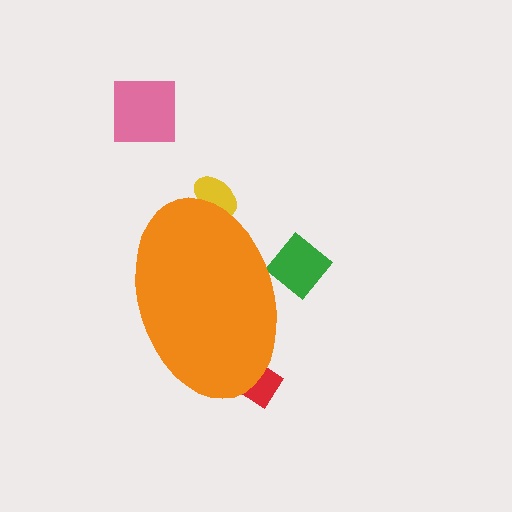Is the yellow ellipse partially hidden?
Yes, the yellow ellipse is partially hidden behind the orange ellipse.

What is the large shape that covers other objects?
An orange ellipse.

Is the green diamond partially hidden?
Yes, the green diamond is partially hidden behind the orange ellipse.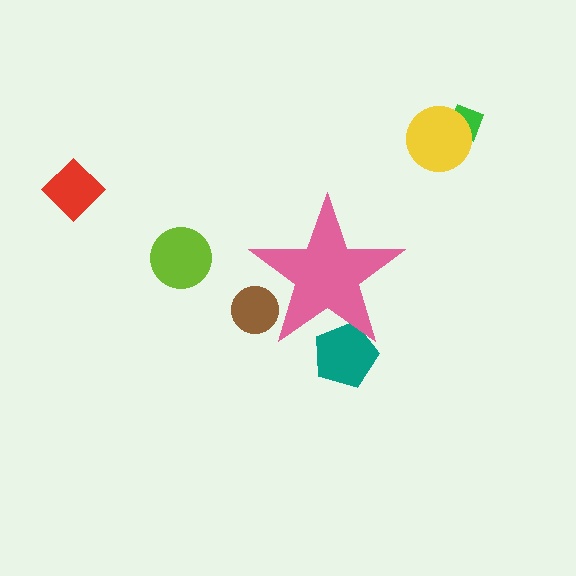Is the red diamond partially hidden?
No, the red diamond is fully visible.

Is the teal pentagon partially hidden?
Yes, the teal pentagon is partially hidden behind the pink star.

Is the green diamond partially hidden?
No, the green diamond is fully visible.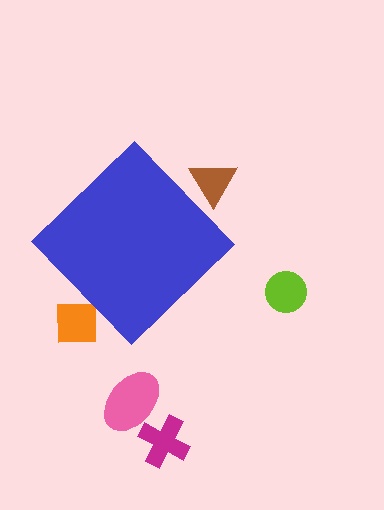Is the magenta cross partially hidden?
No, the magenta cross is fully visible.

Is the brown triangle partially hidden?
Yes, the brown triangle is partially hidden behind the blue diamond.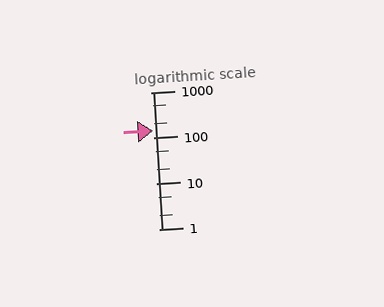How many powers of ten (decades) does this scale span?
The scale spans 3 decades, from 1 to 1000.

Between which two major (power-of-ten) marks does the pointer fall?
The pointer is between 100 and 1000.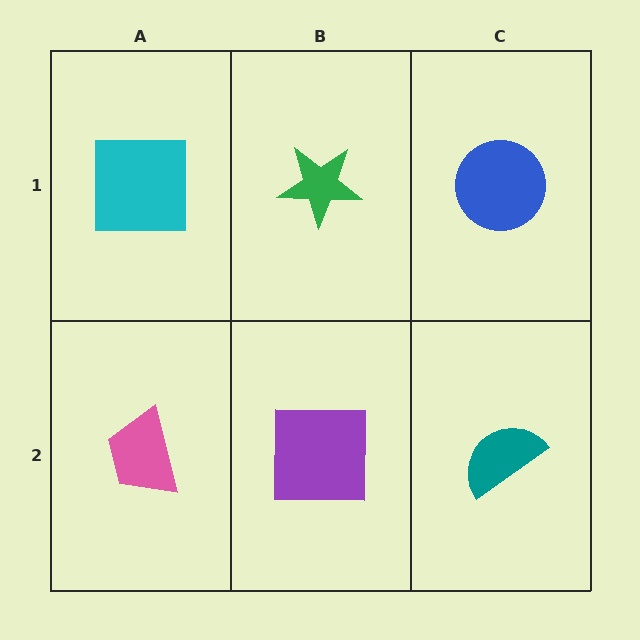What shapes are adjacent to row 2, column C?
A blue circle (row 1, column C), a purple square (row 2, column B).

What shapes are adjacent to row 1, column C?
A teal semicircle (row 2, column C), a green star (row 1, column B).